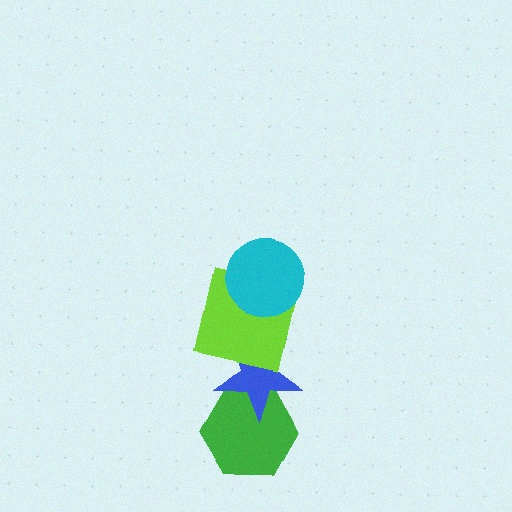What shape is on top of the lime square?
The cyan circle is on top of the lime square.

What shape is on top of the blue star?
The lime square is on top of the blue star.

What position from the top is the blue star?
The blue star is 3rd from the top.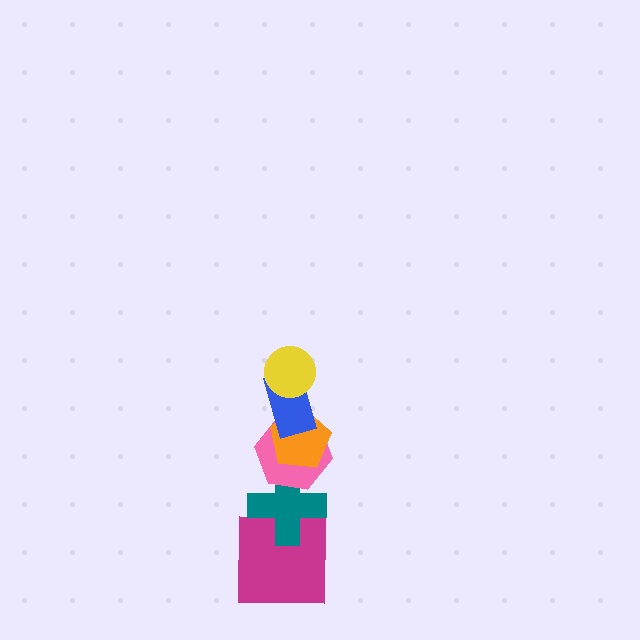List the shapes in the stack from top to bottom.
From top to bottom: the yellow circle, the blue rectangle, the orange pentagon, the pink hexagon, the teal cross, the magenta square.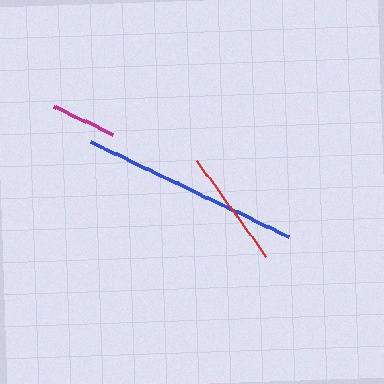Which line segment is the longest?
The blue line is the longest at approximately 219 pixels.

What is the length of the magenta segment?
The magenta segment is approximately 65 pixels long.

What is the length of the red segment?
The red segment is approximately 118 pixels long.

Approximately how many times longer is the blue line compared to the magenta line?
The blue line is approximately 3.4 times the length of the magenta line.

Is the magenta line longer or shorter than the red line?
The red line is longer than the magenta line.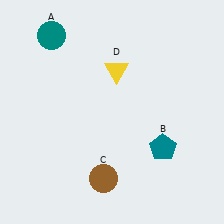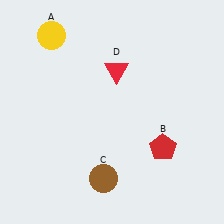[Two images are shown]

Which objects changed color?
A changed from teal to yellow. B changed from teal to red. D changed from yellow to red.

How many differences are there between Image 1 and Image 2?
There are 3 differences between the two images.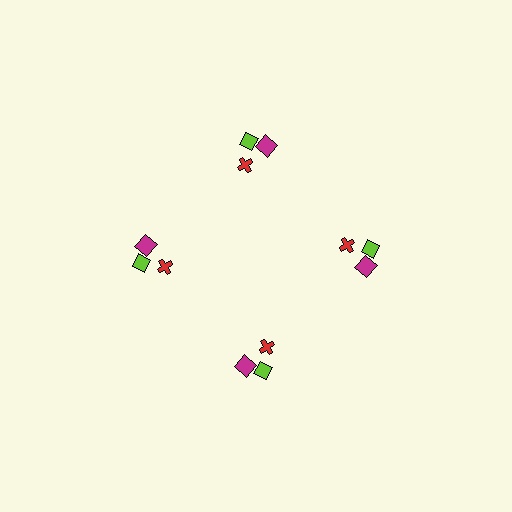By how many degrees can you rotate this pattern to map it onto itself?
The pattern maps onto itself every 90 degrees of rotation.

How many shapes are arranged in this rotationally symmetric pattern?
There are 12 shapes, arranged in 4 groups of 3.